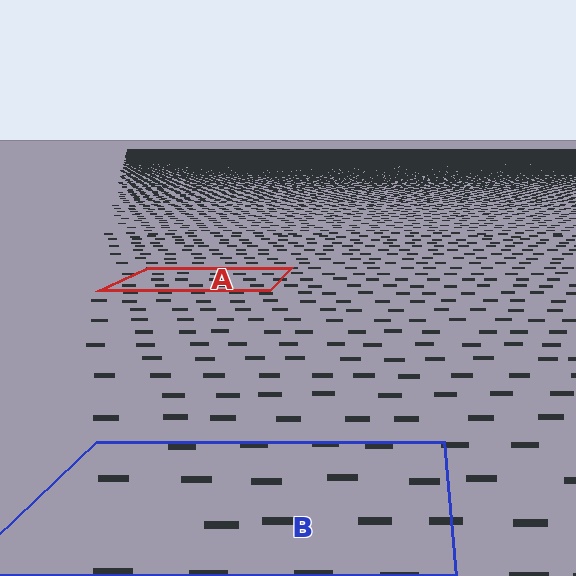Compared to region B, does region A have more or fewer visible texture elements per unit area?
Region A has more texture elements per unit area — they are packed more densely because it is farther away.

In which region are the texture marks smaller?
The texture marks are smaller in region A, because it is farther away.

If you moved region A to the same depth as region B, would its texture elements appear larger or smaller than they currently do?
They would appear larger. At a closer depth, the same texture elements are projected at a bigger on-screen size.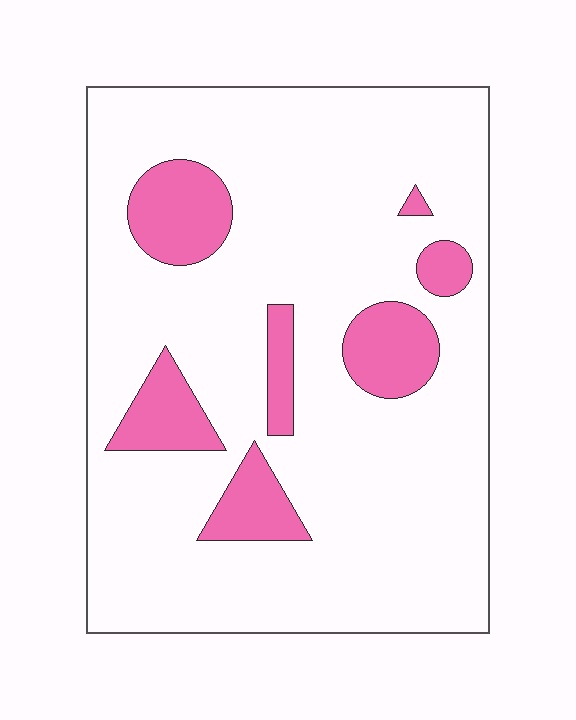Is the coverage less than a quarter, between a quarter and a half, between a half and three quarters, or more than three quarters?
Less than a quarter.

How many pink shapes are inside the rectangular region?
7.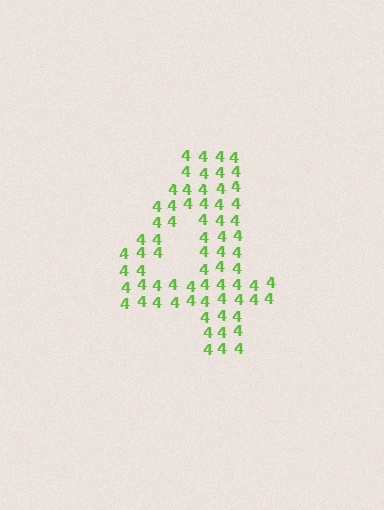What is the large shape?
The large shape is the digit 4.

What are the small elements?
The small elements are digit 4's.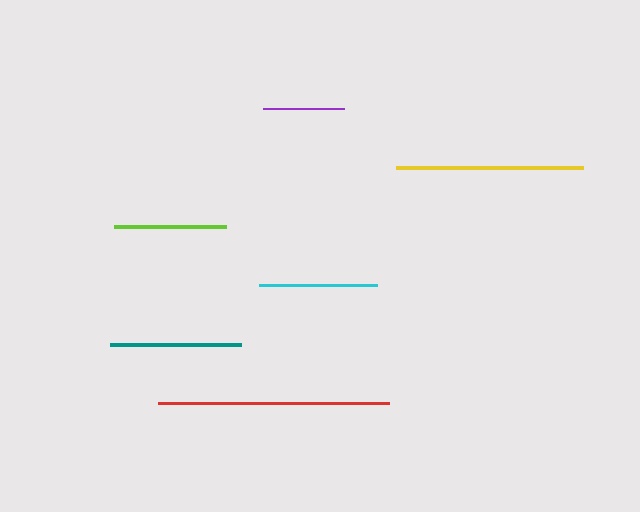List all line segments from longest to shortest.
From longest to shortest: red, yellow, teal, cyan, lime, purple.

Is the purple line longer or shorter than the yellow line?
The yellow line is longer than the purple line.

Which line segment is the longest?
The red line is the longest at approximately 231 pixels.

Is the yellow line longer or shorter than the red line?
The red line is longer than the yellow line.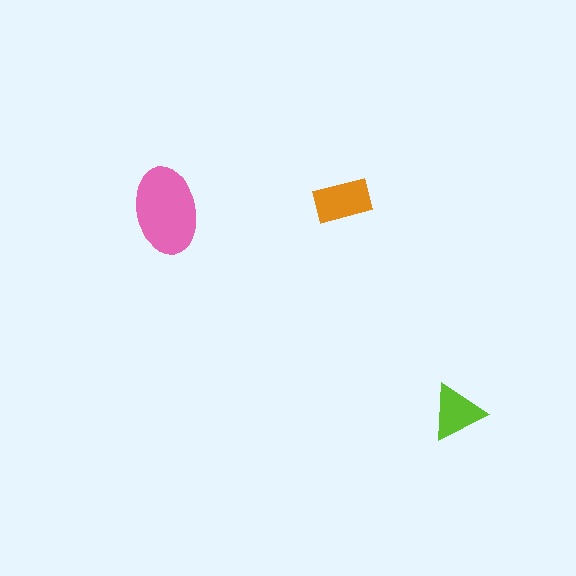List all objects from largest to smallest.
The pink ellipse, the orange rectangle, the lime triangle.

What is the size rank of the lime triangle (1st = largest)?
3rd.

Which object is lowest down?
The lime triangle is bottommost.